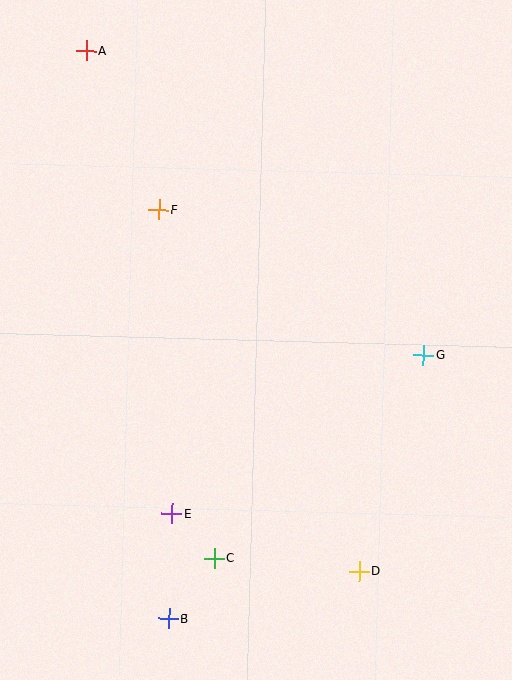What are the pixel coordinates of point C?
Point C is at (214, 558).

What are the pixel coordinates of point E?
Point E is at (172, 513).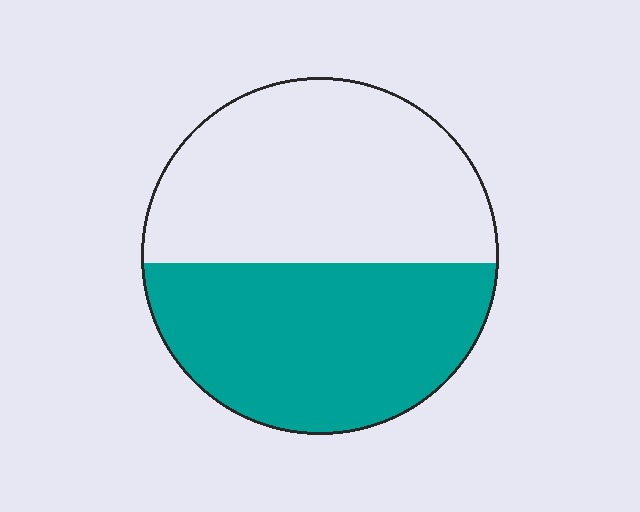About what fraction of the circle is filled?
About one half (1/2).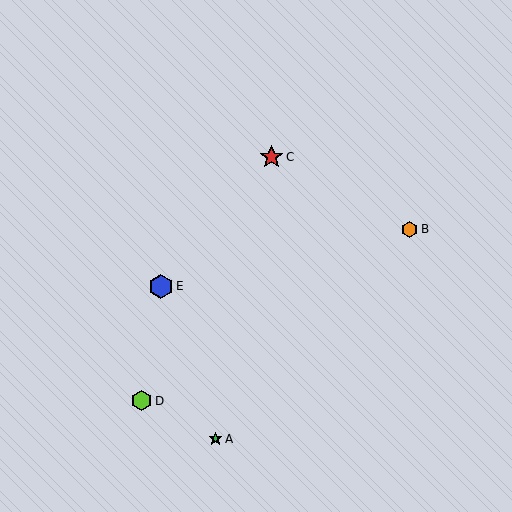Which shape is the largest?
The blue hexagon (labeled E) is the largest.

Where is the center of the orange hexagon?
The center of the orange hexagon is at (410, 229).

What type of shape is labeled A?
Shape A is a green star.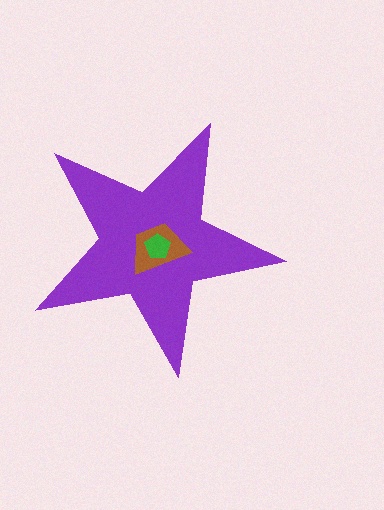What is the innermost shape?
The green pentagon.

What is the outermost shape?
The purple star.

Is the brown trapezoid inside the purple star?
Yes.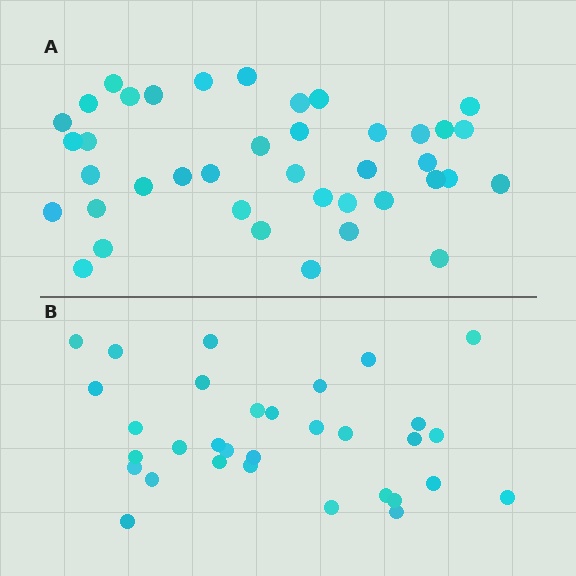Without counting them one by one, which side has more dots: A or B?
Region A (the top region) has more dots.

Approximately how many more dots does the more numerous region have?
Region A has roughly 8 or so more dots than region B.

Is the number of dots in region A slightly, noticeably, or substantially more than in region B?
Region A has noticeably more, but not dramatically so. The ratio is roughly 1.2 to 1.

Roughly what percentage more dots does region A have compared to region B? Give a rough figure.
About 25% more.